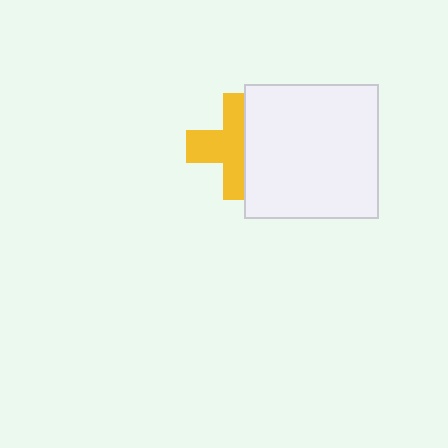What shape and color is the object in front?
The object in front is a white square.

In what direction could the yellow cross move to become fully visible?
The yellow cross could move left. That would shift it out from behind the white square entirely.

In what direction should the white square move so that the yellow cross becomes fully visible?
The white square should move right. That is the shortest direction to clear the overlap and leave the yellow cross fully visible.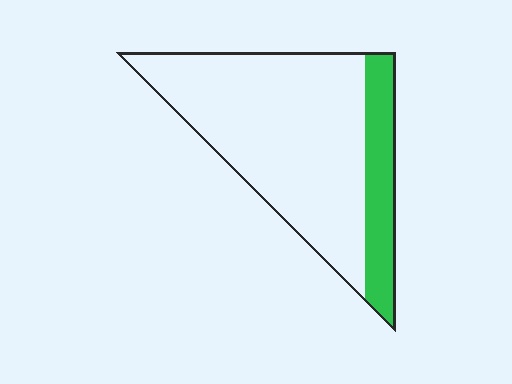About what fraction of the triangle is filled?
About one fifth (1/5).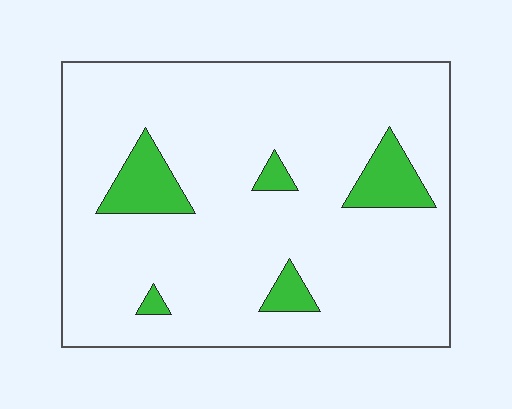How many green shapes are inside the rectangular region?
5.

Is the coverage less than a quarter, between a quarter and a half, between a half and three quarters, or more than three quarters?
Less than a quarter.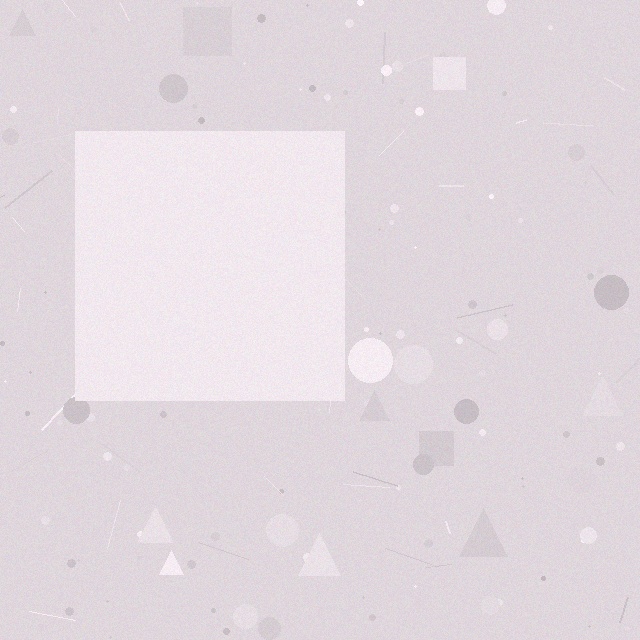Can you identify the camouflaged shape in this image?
The camouflaged shape is a square.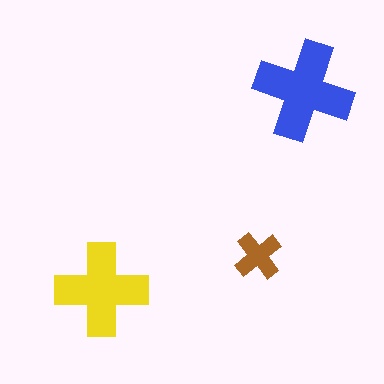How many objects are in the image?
There are 3 objects in the image.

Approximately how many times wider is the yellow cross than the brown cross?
About 2 times wider.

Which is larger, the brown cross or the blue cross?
The blue one.